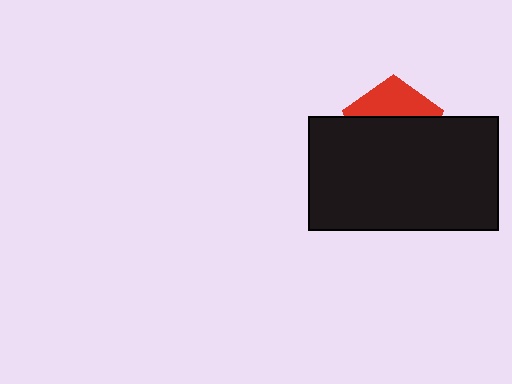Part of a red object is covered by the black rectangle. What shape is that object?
It is a pentagon.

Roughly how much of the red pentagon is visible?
A small part of it is visible (roughly 34%).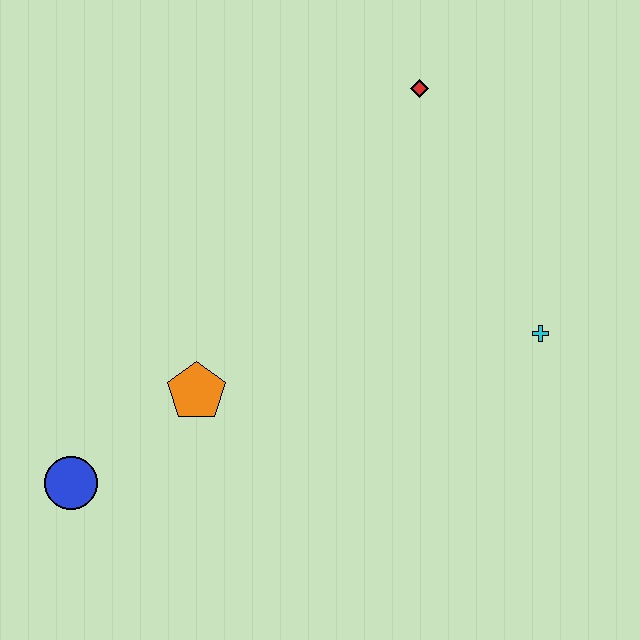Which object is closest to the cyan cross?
The red diamond is closest to the cyan cross.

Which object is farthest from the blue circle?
The red diamond is farthest from the blue circle.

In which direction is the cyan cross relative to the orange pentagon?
The cyan cross is to the right of the orange pentagon.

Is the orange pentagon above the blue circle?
Yes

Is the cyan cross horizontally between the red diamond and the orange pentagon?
No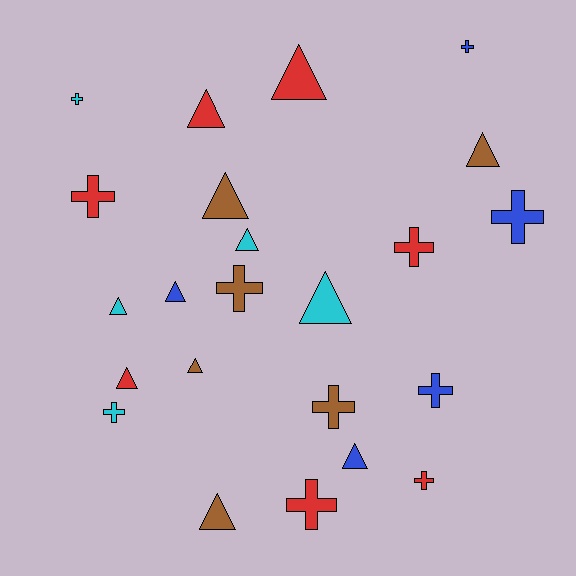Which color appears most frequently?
Red, with 7 objects.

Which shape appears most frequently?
Triangle, with 12 objects.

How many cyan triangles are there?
There are 3 cyan triangles.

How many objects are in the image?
There are 23 objects.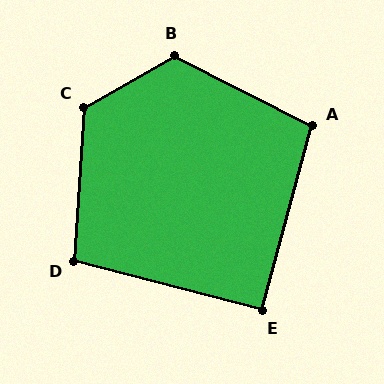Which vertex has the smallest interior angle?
E, at approximately 91 degrees.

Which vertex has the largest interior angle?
C, at approximately 124 degrees.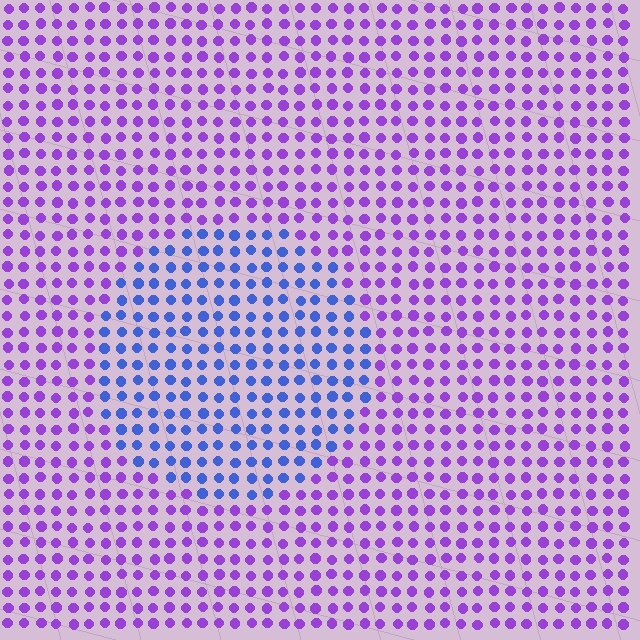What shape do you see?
I see a circle.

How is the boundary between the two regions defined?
The boundary is defined purely by a slight shift in hue (about 49 degrees). Spacing, size, and orientation are identical on both sides.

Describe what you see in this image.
The image is filled with small purple elements in a uniform arrangement. A circle-shaped region is visible where the elements are tinted to a slightly different hue, forming a subtle color boundary.